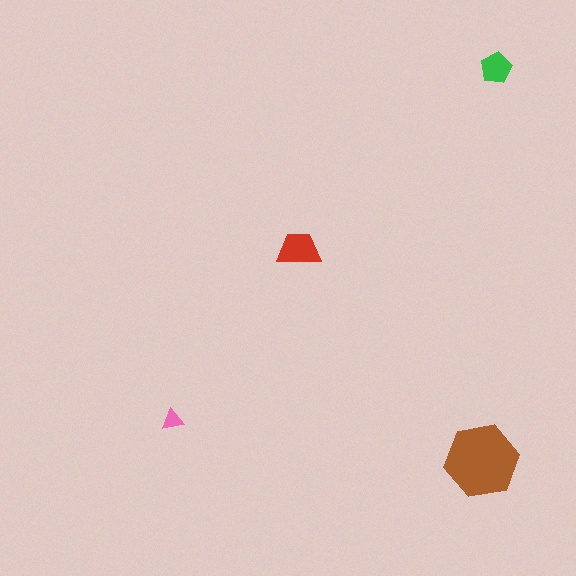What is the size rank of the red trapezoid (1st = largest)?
2nd.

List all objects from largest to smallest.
The brown hexagon, the red trapezoid, the green pentagon, the pink triangle.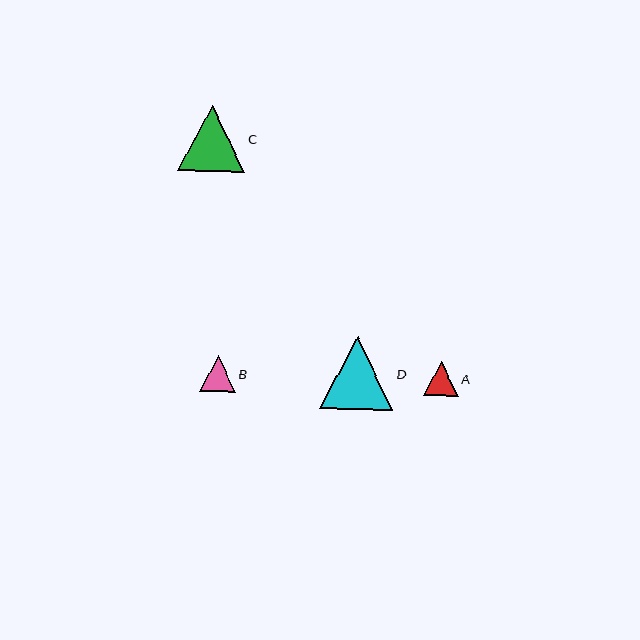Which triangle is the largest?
Triangle D is the largest with a size of approximately 73 pixels.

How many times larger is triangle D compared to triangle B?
Triangle D is approximately 2.0 times the size of triangle B.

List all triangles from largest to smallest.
From largest to smallest: D, C, B, A.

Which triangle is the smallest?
Triangle A is the smallest with a size of approximately 35 pixels.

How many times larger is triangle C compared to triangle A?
Triangle C is approximately 1.9 times the size of triangle A.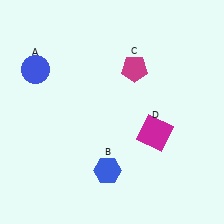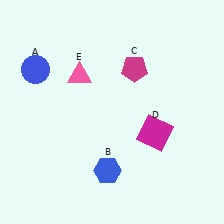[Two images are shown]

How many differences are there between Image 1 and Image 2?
There is 1 difference between the two images.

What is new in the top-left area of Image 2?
A pink triangle (E) was added in the top-left area of Image 2.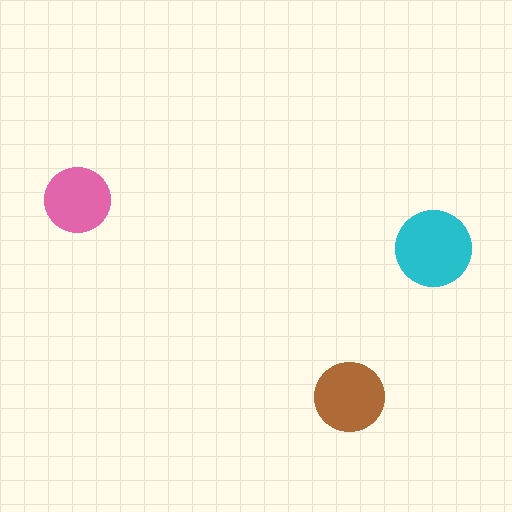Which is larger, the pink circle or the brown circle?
The brown one.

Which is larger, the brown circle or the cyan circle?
The cyan one.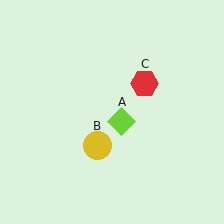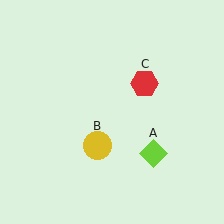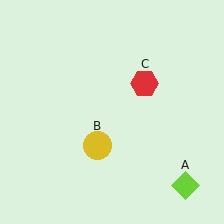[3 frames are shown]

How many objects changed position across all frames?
1 object changed position: lime diamond (object A).